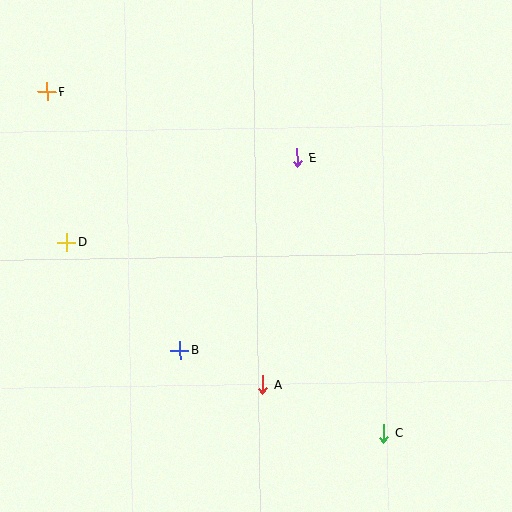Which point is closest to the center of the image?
Point E at (297, 158) is closest to the center.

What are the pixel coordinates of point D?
Point D is at (67, 242).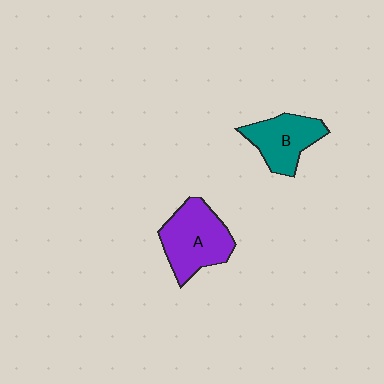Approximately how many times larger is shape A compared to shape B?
Approximately 1.3 times.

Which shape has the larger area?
Shape A (purple).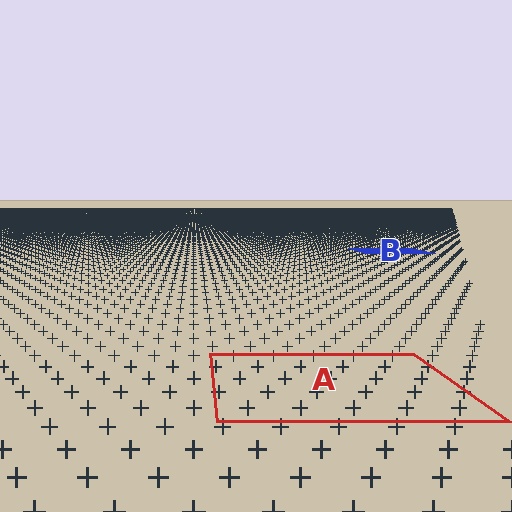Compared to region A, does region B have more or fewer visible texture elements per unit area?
Region B has more texture elements per unit area — they are packed more densely because it is farther away.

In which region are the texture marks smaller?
The texture marks are smaller in region B, because it is farther away.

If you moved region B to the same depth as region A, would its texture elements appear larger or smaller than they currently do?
They would appear larger. At a closer depth, the same texture elements are projected at a bigger on-screen size.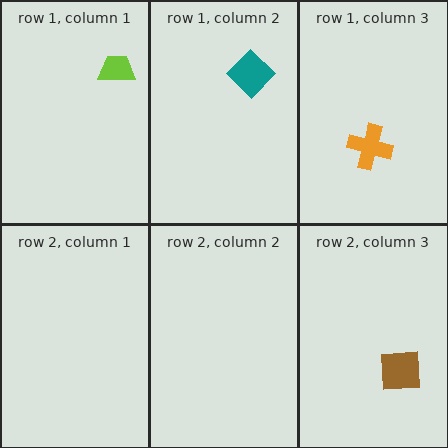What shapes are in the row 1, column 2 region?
The teal diamond.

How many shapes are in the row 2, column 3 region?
1.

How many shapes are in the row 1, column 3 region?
1.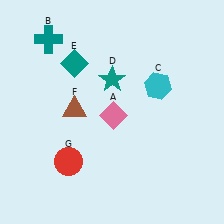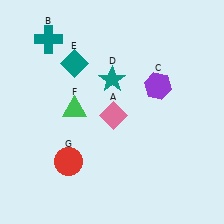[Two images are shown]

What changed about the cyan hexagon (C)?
In Image 1, C is cyan. In Image 2, it changed to purple.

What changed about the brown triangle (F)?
In Image 1, F is brown. In Image 2, it changed to green.